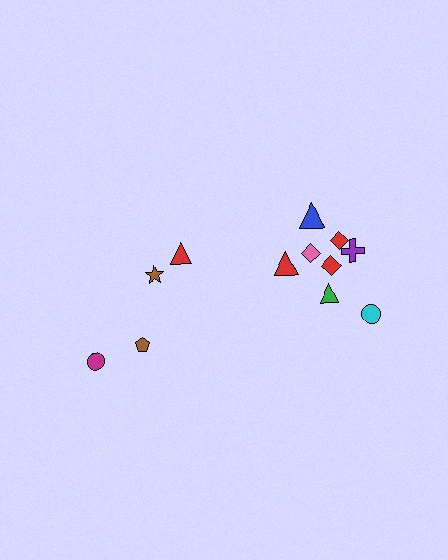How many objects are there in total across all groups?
There are 12 objects.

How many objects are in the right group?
There are 8 objects.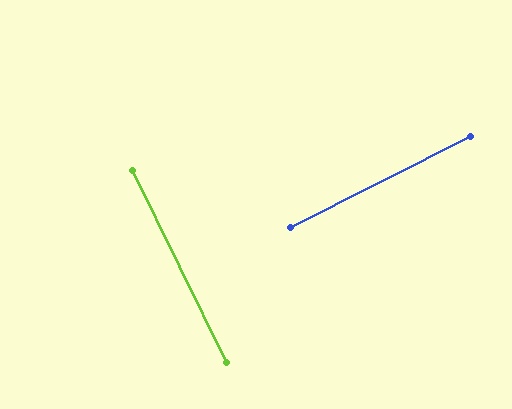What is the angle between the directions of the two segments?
Approximately 89 degrees.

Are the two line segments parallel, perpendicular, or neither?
Perpendicular — they meet at approximately 89°.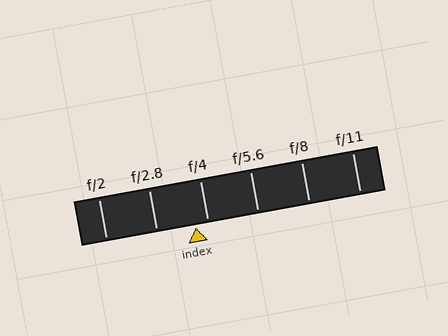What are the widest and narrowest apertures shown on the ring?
The widest aperture shown is f/2 and the narrowest is f/11.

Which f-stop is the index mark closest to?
The index mark is closest to f/4.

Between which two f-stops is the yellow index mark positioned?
The index mark is between f/2.8 and f/4.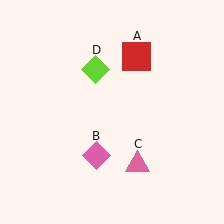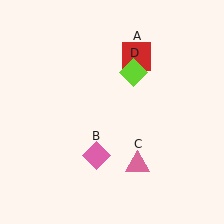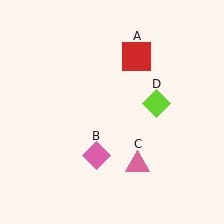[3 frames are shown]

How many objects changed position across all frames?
1 object changed position: lime diamond (object D).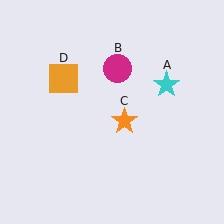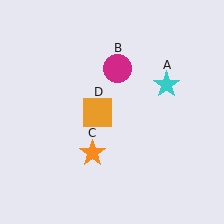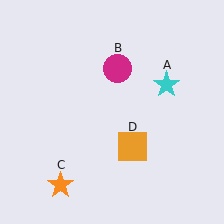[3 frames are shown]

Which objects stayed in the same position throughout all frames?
Cyan star (object A) and magenta circle (object B) remained stationary.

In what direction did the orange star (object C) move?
The orange star (object C) moved down and to the left.